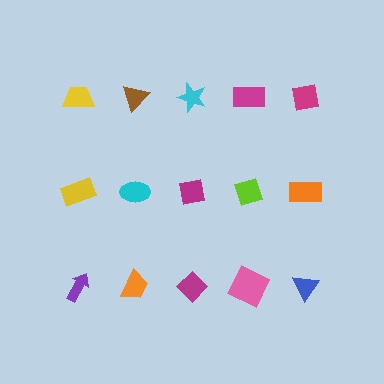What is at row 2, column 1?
A yellow rectangle.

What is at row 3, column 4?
A pink square.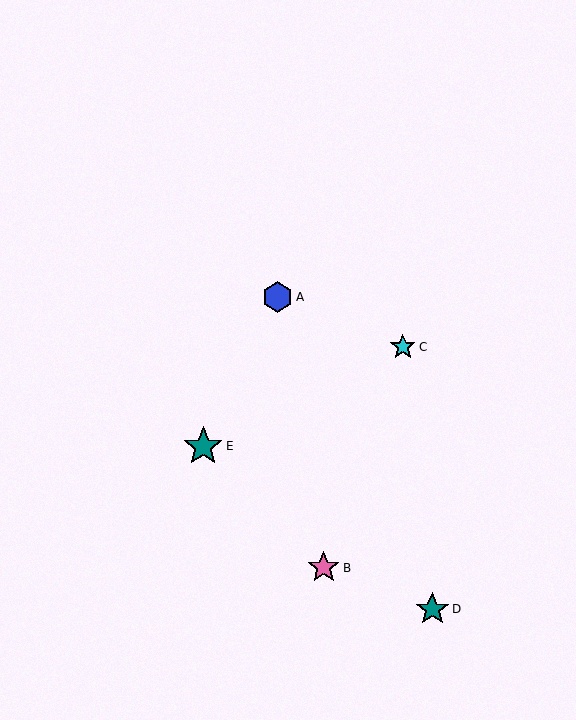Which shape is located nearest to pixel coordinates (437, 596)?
The teal star (labeled D) at (432, 609) is nearest to that location.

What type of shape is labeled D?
Shape D is a teal star.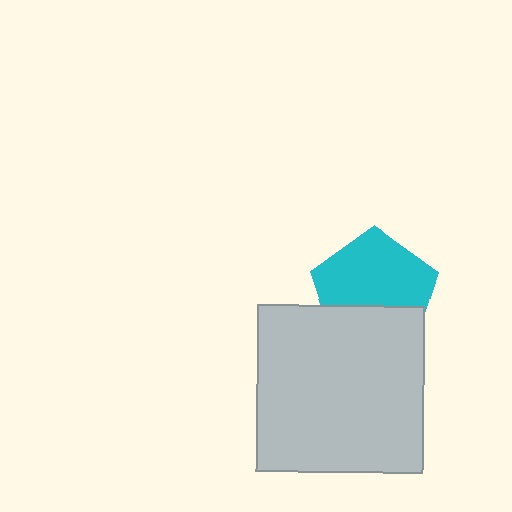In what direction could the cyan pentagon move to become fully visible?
The cyan pentagon could move up. That would shift it out from behind the light gray square entirely.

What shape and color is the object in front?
The object in front is a light gray square.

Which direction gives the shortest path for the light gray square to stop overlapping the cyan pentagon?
Moving down gives the shortest separation.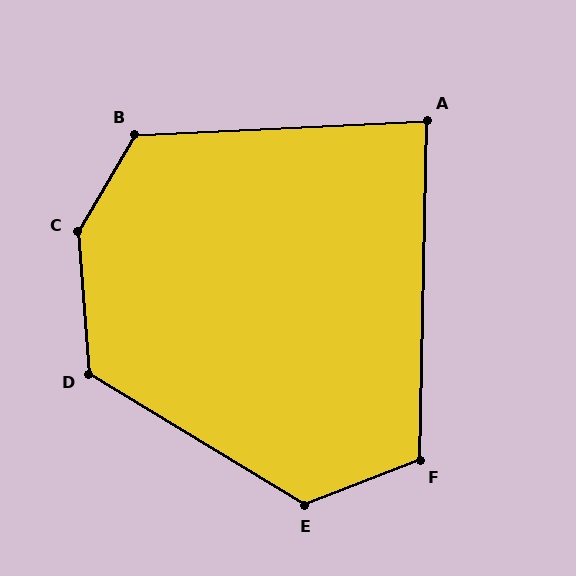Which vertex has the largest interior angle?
C, at approximately 146 degrees.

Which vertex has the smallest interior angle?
A, at approximately 86 degrees.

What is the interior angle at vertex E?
Approximately 128 degrees (obtuse).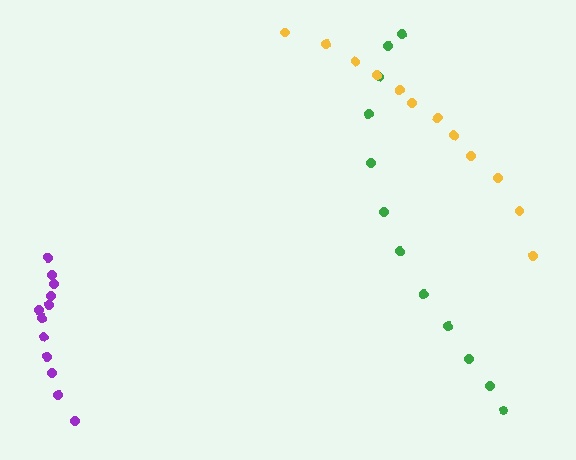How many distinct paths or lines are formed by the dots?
There are 3 distinct paths.